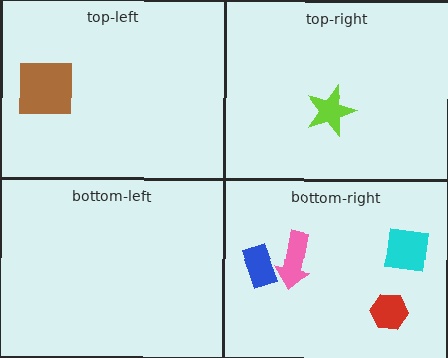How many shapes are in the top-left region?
1.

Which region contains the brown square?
The top-left region.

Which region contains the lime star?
The top-right region.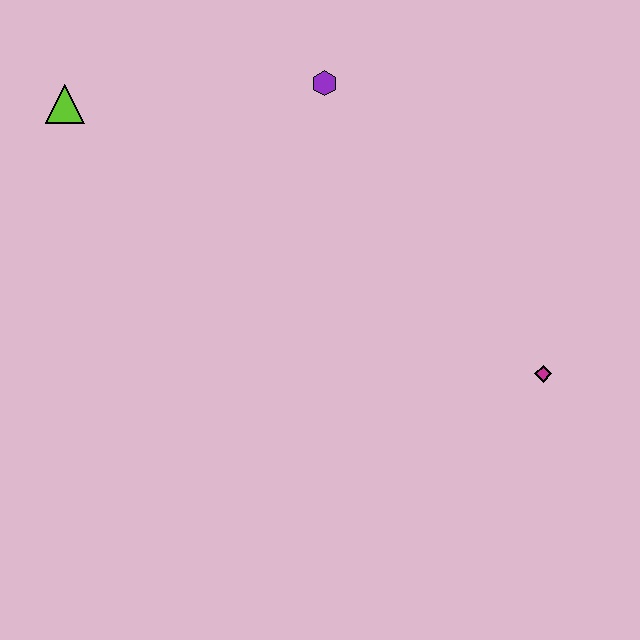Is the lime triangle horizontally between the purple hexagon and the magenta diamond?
No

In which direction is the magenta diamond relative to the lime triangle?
The magenta diamond is to the right of the lime triangle.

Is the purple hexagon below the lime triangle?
No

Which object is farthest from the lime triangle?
The magenta diamond is farthest from the lime triangle.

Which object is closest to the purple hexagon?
The lime triangle is closest to the purple hexagon.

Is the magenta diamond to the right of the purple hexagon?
Yes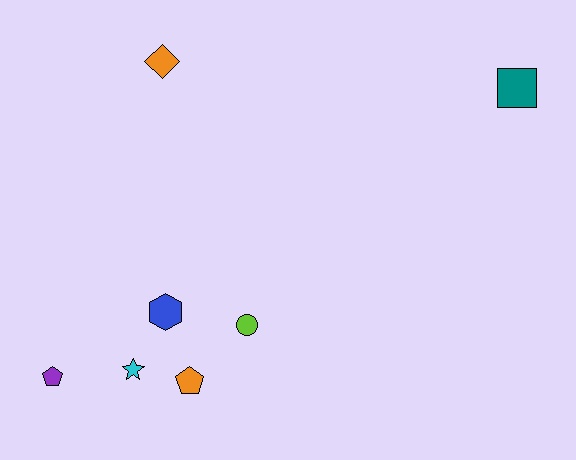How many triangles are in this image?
There are no triangles.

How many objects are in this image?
There are 7 objects.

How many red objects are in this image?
There are no red objects.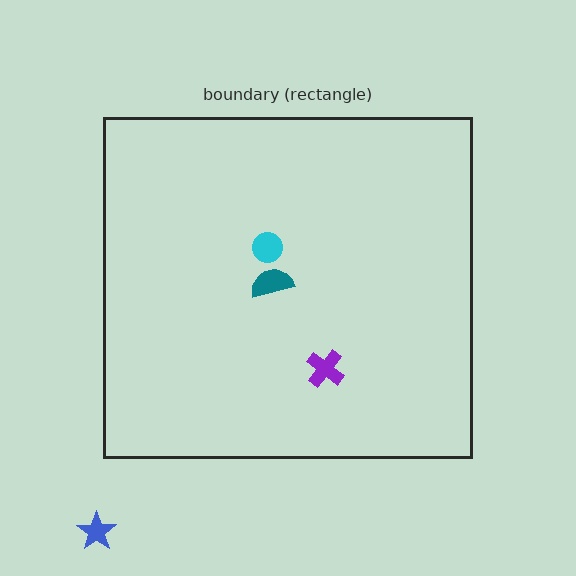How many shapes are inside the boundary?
3 inside, 1 outside.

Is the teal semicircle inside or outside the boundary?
Inside.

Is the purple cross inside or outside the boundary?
Inside.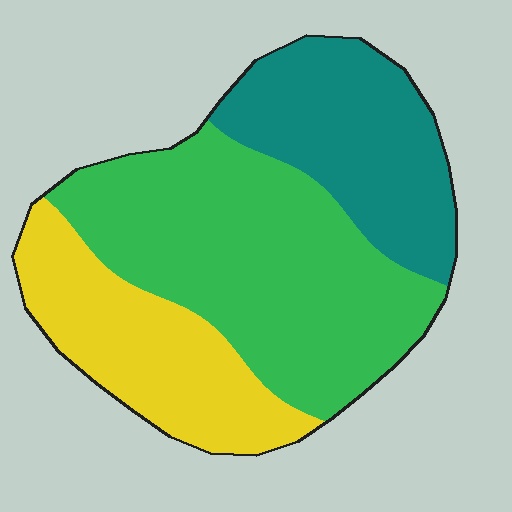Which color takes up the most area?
Green, at roughly 50%.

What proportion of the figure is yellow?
Yellow covers 26% of the figure.